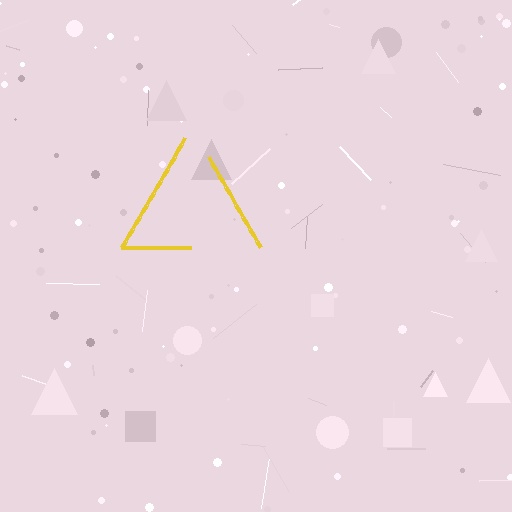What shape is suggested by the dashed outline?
The dashed outline suggests a triangle.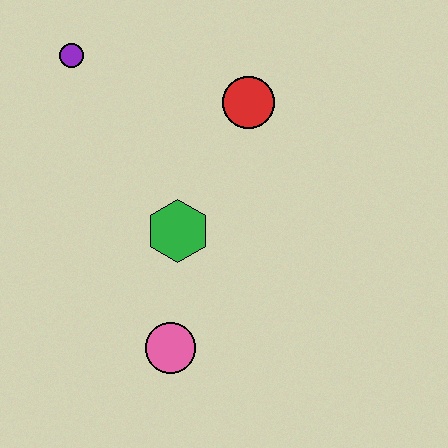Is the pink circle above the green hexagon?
No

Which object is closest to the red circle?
The green hexagon is closest to the red circle.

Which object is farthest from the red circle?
The pink circle is farthest from the red circle.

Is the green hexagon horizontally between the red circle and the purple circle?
Yes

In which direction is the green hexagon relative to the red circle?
The green hexagon is below the red circle.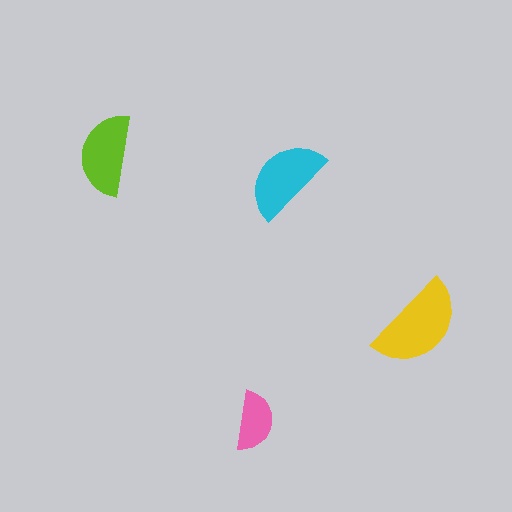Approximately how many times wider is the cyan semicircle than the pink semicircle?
About 1.5 times wider.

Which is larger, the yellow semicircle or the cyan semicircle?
The yellow one.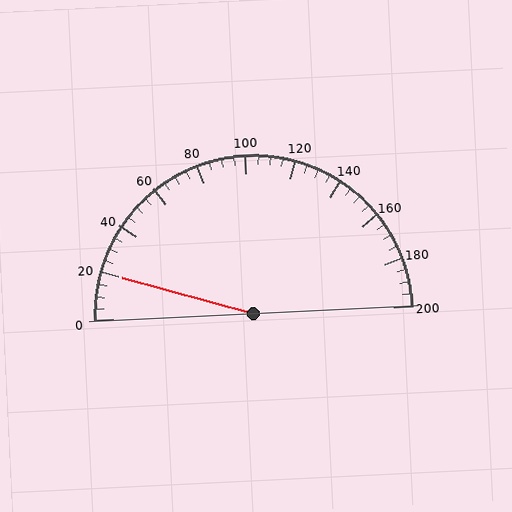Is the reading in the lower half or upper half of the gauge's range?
The reading is in the lower half of the range (0 to 200).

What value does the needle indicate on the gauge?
The needle indicates approximately 20.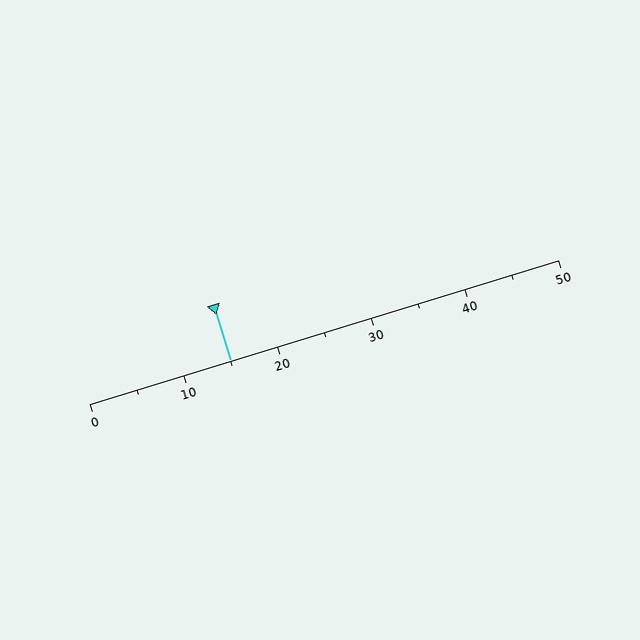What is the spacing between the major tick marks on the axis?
The major ticks are spaced 10 apart.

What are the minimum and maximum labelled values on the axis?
The axis runs from 0 to 50.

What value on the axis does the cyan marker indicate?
The marker indicates approximately 15.